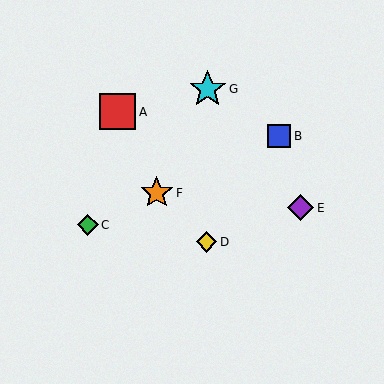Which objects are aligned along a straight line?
Objects B, C, F are aligned along a straight line.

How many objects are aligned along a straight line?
3 objects (B, C, F) are aligned along a straight line.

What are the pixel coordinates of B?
Object B is at (279, 136).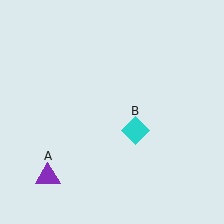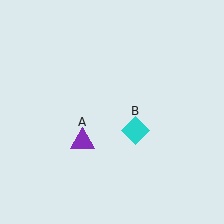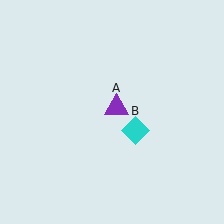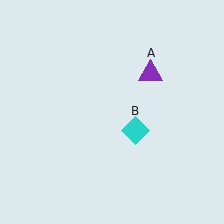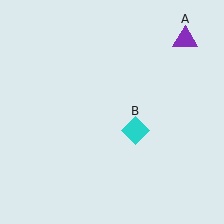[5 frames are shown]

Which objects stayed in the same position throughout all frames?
Cyan diamond (object B) remained stationary.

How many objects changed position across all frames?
1 object changed position: purple triangle (object A).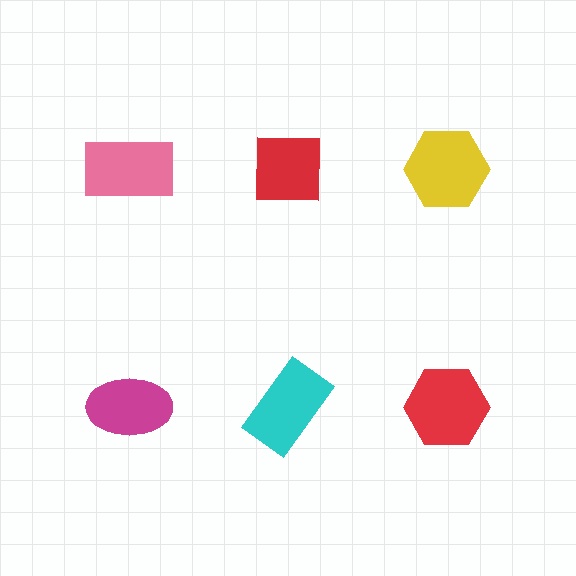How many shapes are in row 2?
3 shapes.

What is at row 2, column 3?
A red hexagon.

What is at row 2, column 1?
A magenta ellipse.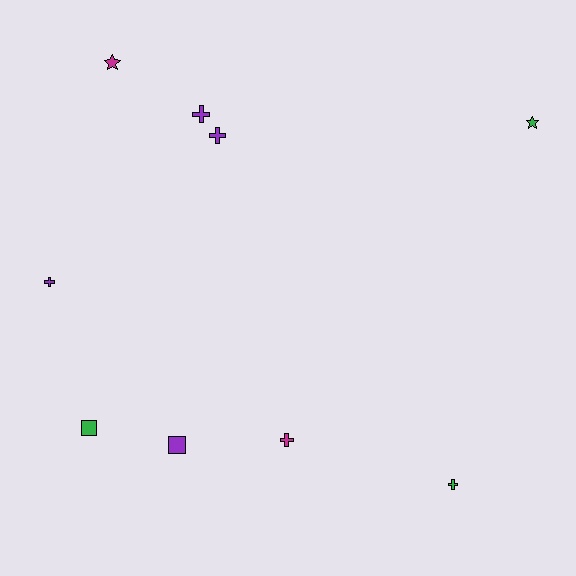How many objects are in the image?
There are 9 objects.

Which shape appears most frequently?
Cross, with 5 objects.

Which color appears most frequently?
Purple, with 4 objects.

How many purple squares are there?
There is 1 purple square.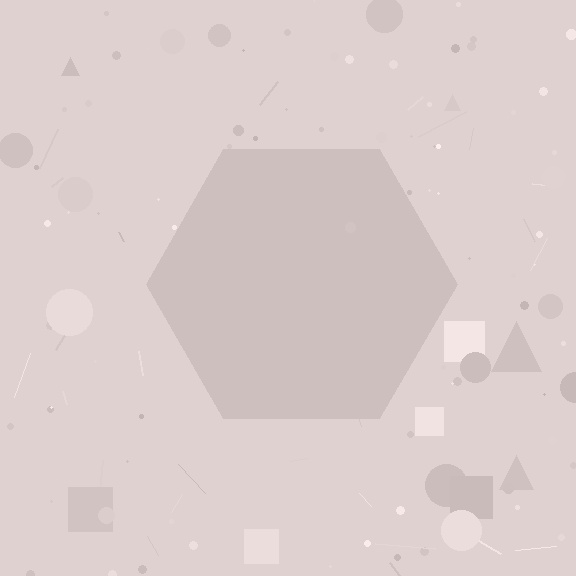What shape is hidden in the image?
A hexagon is hidden in the image.